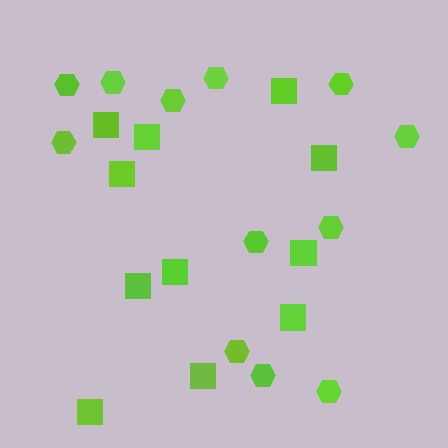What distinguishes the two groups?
There are 2 groups: one group of squares (11) and one group of hexagons (12).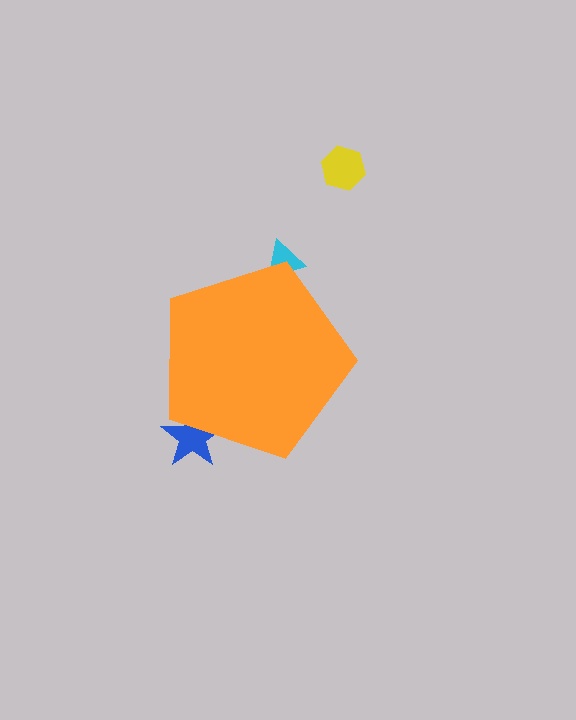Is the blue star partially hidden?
Yes, the blue star is partially hidden behind the orange pentagon.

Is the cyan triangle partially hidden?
Yes, the cyan triangle is partially hidden behind the orange pentagon.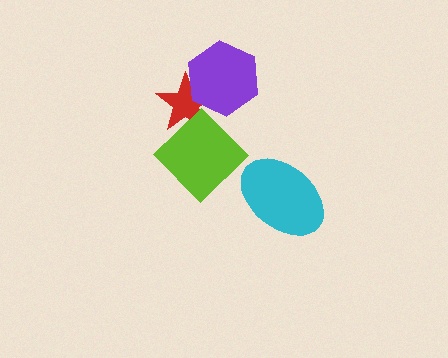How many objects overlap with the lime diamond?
1 object overlaps with the lime diamond.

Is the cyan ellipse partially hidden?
No, no other shape covers it.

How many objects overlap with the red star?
2 objects overlap with the red star.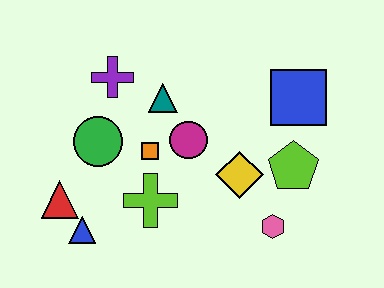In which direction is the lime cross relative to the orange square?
The lime cross is below the orange square.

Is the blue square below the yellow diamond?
No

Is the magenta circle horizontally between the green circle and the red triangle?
No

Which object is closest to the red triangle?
The blue triangle is closest to the red triangle.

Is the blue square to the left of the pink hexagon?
No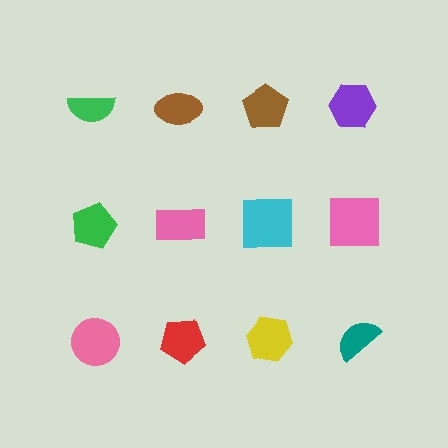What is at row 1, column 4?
A purple hexagon.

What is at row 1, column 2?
A brown ellipse.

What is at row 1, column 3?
A brown pentagon.